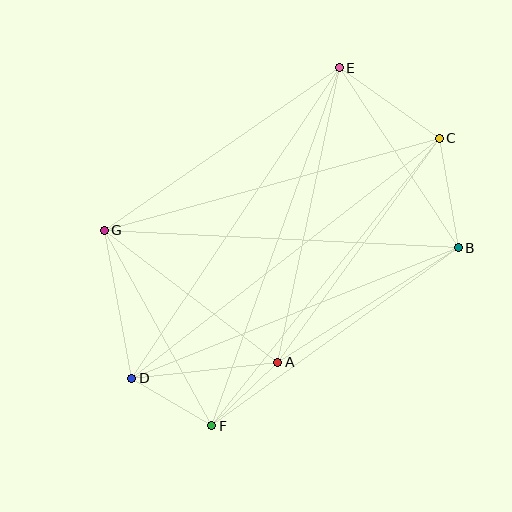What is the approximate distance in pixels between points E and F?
The distance between E and F is approximately 380 pixels.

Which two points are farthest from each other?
Points C and D are farthest from each other.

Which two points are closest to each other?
Points A and F are closest to each other.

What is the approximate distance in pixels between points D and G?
The distance between D and G is approximately 151 pixels.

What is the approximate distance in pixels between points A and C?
The distance between A and C is approximately 276 pixels.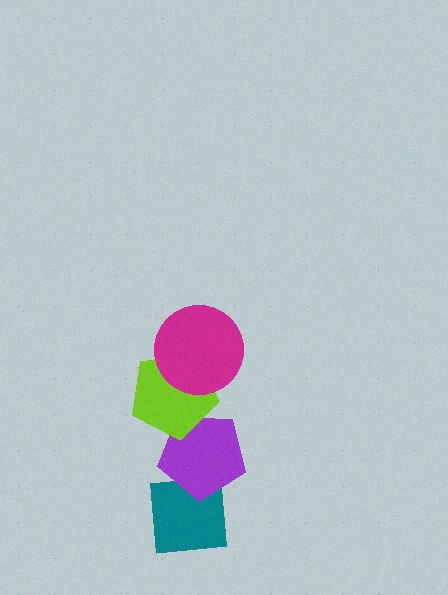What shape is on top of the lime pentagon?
The magenta circle is on top of the lime pentagon.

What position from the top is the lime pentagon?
The lime pentagon is 2nd from the top.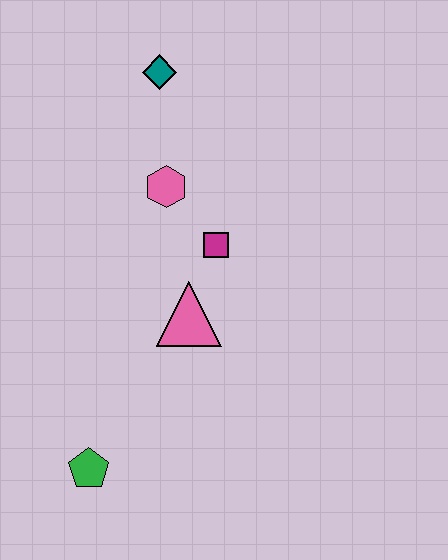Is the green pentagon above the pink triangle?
No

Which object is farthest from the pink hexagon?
The green pentagon is farthest from the pink hexagon.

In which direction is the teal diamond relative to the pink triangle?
The teal diamond is above the pink triangle.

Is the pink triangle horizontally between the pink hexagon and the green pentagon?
No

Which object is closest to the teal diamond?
The pink hexagon is closest to the teal diamond.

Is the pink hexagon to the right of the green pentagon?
Yes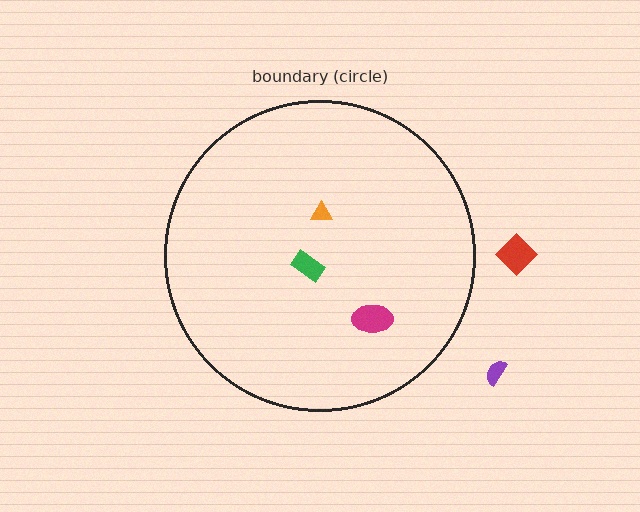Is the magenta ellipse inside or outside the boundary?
Inside.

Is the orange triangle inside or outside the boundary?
Inside.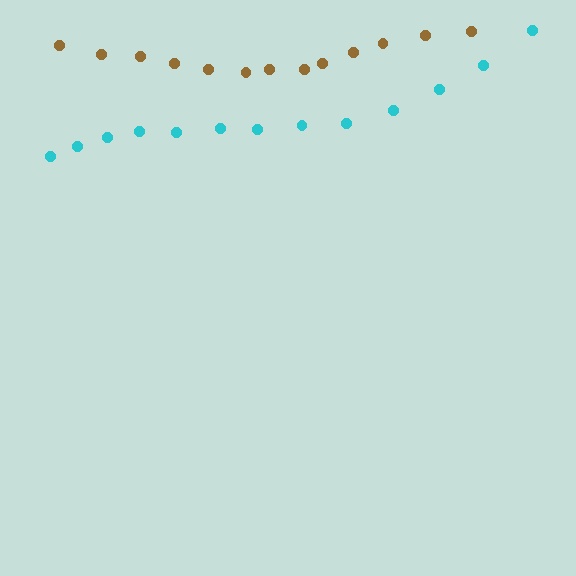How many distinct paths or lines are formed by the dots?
There are 2 distinct paths.